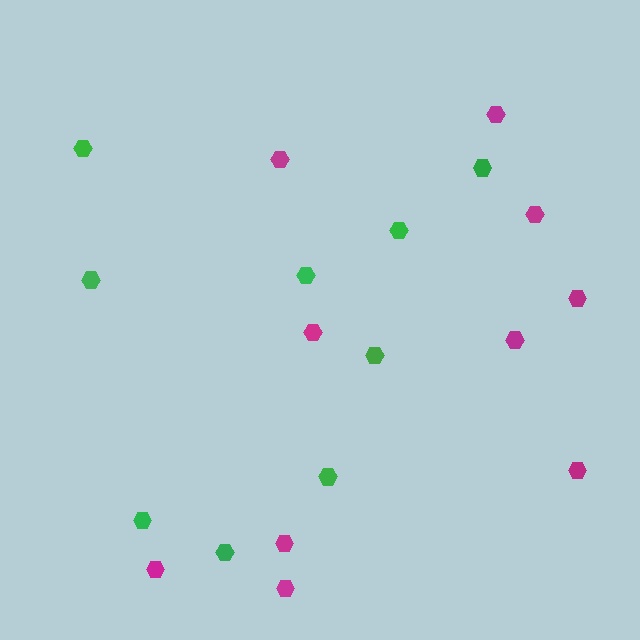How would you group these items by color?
There are 2 groups: one group of magenta hexagons (10) and one group of green hexagons (9).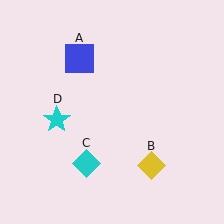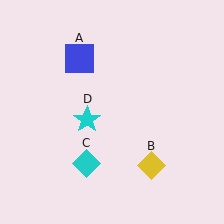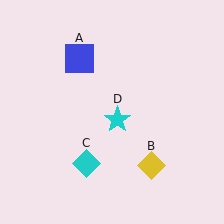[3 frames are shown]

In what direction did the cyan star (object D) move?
The cyan star (object D) moved right.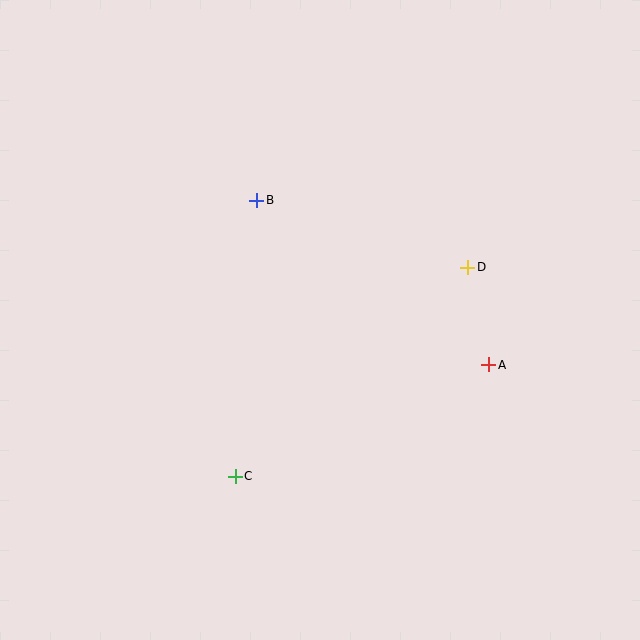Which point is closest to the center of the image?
Point B at (257, 200) is closest to the center.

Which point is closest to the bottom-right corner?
Point A is closest to the bottom-right corner.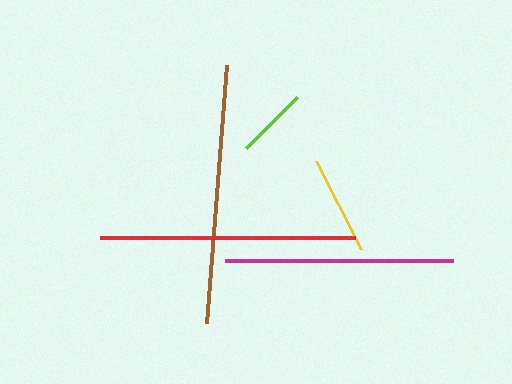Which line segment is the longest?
The brown line is the longest at approximately 258 pixels.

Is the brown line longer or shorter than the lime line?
The brown line is longer than the lime line.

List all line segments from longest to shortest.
From longest to shortest: brown, red, magenta, yellow, lime.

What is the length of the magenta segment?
The magenta segment is approximately 229 pixels long.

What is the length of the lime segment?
The lime segment is approximately 72 pixels long.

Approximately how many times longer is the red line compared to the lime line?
The red line is approximately 3.5 times the length of the lime line.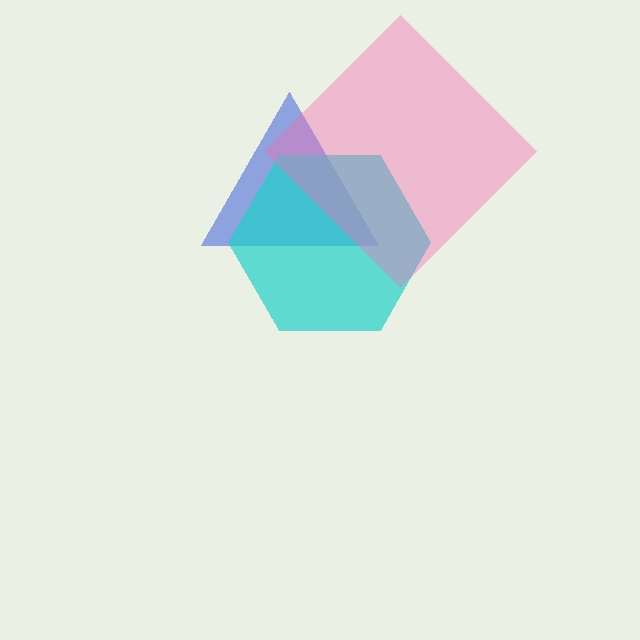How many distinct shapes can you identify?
There are 3 distinct shapes: a blue triangle, a cyan hexagon, a pink diamond.